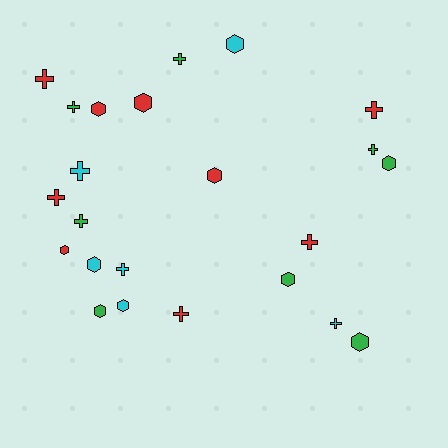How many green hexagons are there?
There are 4 green hexagons.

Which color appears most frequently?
Red, with 9 objects.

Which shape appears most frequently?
Cross, with 12 objects.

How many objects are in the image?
There are 23 objects.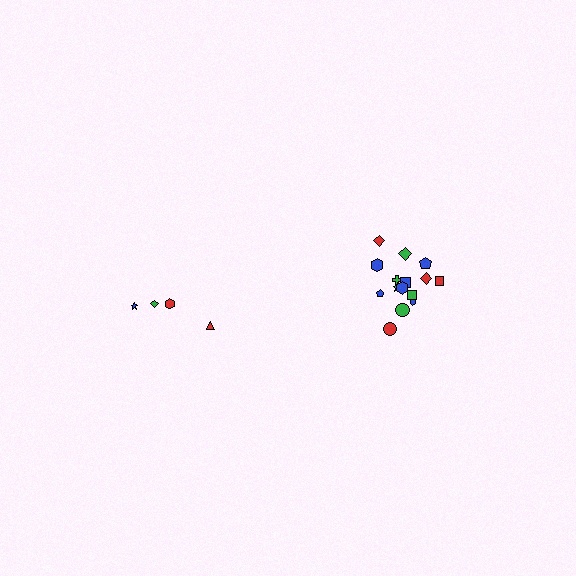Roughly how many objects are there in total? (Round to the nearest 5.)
Roughly 20 objects in total.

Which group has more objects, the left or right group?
The right group.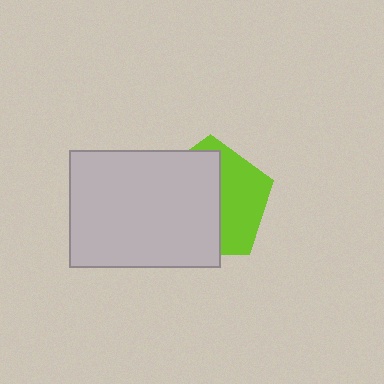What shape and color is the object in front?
The object in front is a light gray rectangle.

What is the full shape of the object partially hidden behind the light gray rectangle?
The partially hidden object is a lime pentagon.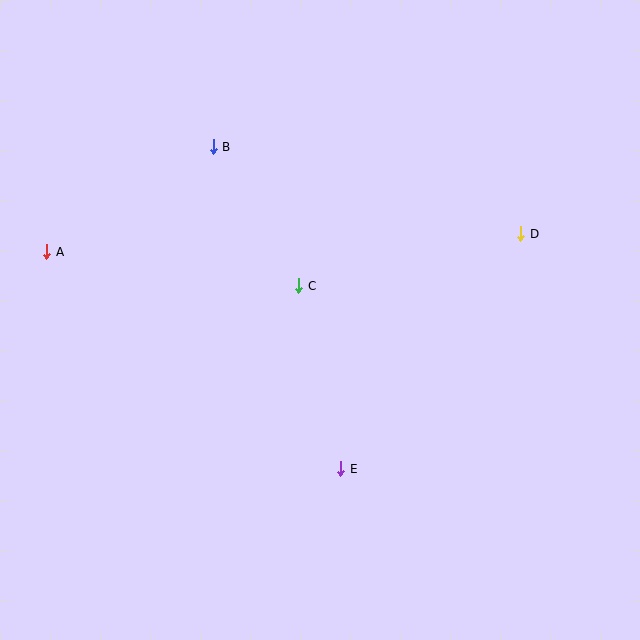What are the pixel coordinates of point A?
Point A is at (47, 252).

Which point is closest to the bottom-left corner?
Point E is closest to the bottom-left corner.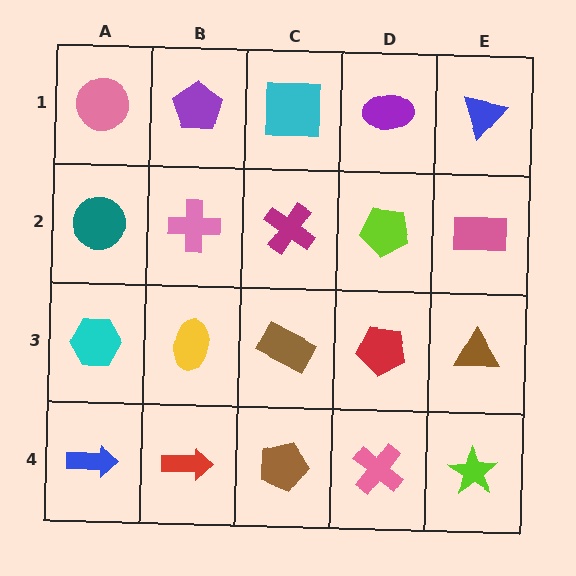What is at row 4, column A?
A blue arrow.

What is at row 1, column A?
A pink circle.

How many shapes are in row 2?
5 shapes.